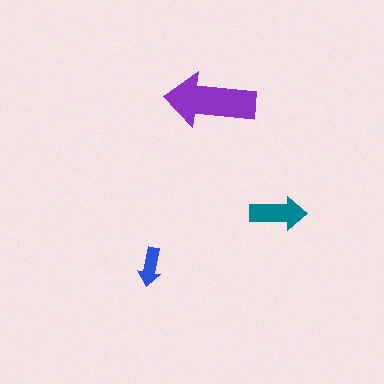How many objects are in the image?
There are 3 objects in the image.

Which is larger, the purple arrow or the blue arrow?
The purple one.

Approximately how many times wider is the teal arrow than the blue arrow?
About 1.5 times wider.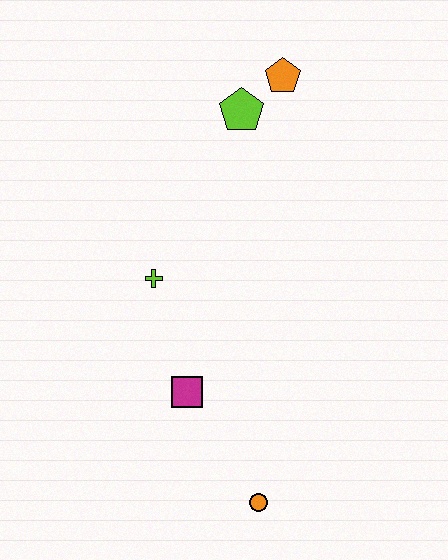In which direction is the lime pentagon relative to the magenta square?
The lime pentagon is above the magenta square.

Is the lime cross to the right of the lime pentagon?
No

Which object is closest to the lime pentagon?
The orange pentagon is closest to the lime pentagon.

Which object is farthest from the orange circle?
The orange pentagon is farthest from the orange circle.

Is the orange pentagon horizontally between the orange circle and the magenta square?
No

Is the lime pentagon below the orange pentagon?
Yes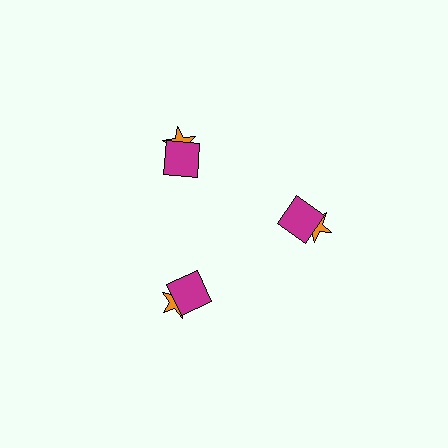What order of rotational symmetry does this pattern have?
This pattern has 3-fold rotational symmetry.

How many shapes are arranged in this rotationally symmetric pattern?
There are 6 shapes, arranged in 3 groups of 2.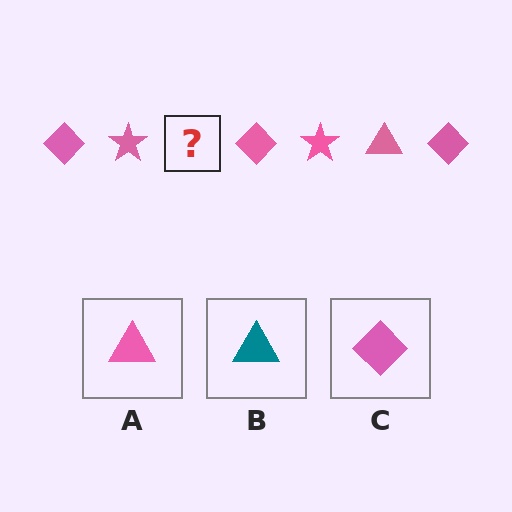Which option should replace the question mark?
Option A.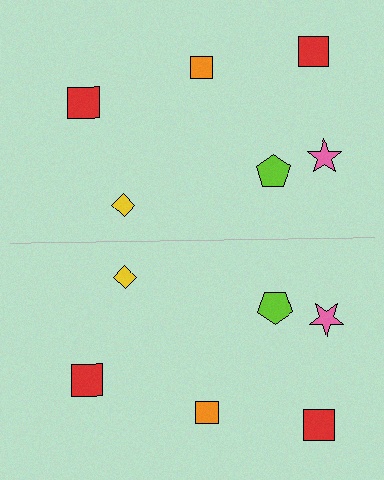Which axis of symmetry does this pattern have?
The pattern has a horizontal axis of symmetry running through the center of the image.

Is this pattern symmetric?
Yes, this pattern has bilateral (reflection) symmetry.